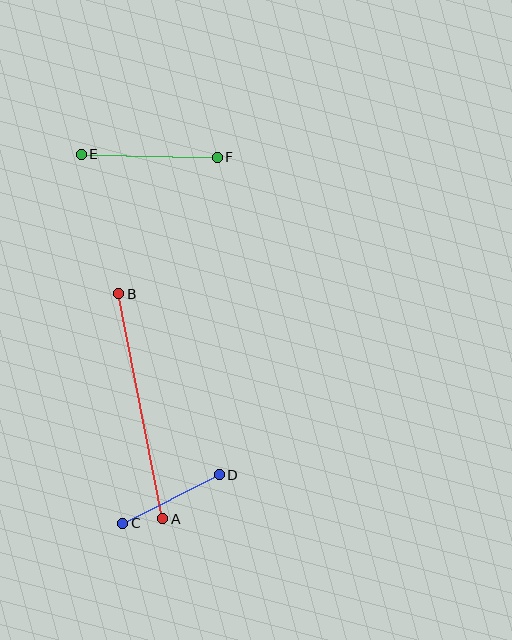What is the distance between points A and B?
The distance is approximately 229 pixels.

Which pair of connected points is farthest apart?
Points A and B are farthest apart.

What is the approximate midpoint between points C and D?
The midpoint is at approximately (171, 499) pixels.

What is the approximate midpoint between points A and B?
The midpoint is at approximately (141, 406) pixels.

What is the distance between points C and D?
The distance is approximately 108 pixels.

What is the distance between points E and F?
The distance is approximately 136 pixels.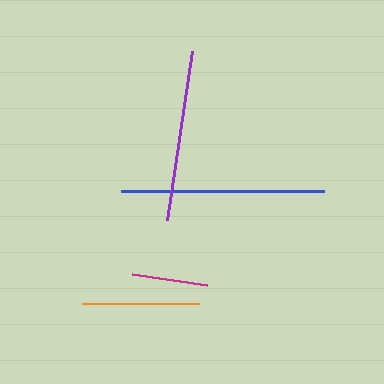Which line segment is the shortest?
The magenta line is the shortest at approximately 76 pixels.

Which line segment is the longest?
The blue line is the longest at approximately 204 pixels.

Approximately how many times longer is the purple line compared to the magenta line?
The purple line is approximately 2.2 times the length of the magenta line.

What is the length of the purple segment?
The purple segment is approximately 171 pixels long.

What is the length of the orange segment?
The orange segment is approximately 117 pixels long.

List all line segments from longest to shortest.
From longest to shortest: blue, purple, orange, magenta.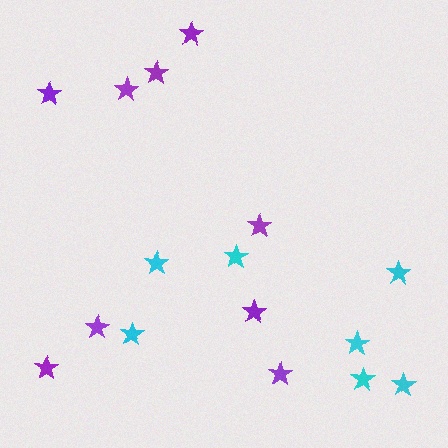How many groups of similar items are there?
There are 2 groups: one group of purple stars (9) and one group of cyan stars (7).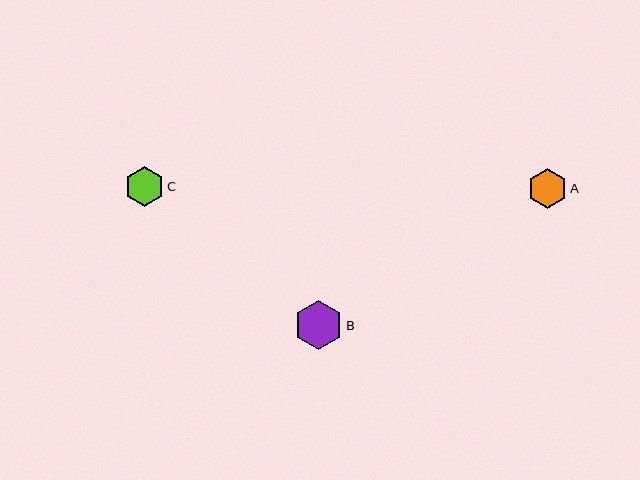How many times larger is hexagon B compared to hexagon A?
Hexagon B is approximately 1.2 times the size of hexagon A.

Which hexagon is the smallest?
Hexagon C is the smallest with a size of approximately 40 pixels.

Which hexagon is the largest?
Hexagon B is the largest with a size of approximately 49 pixels.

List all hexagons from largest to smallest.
From largest to smallest: B, A, C.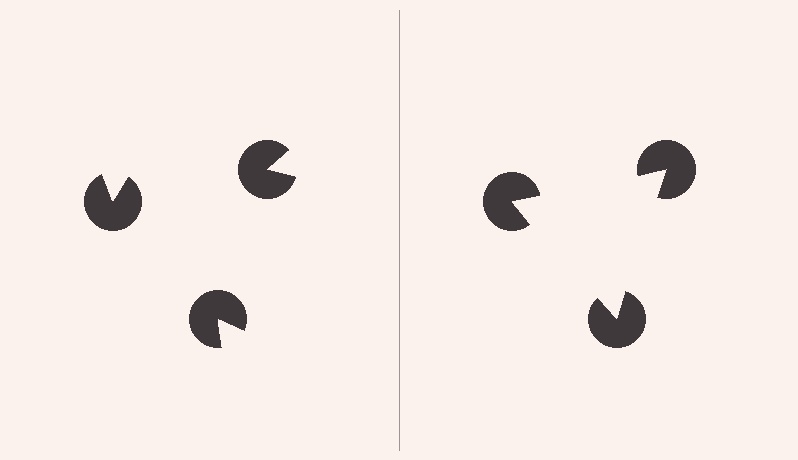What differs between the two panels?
The pac-man discs are positioned identically on both sides; only the wedge orientations differ. On the right they align to a triangle; on the left they are misaligned.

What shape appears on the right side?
An illusory triangle.